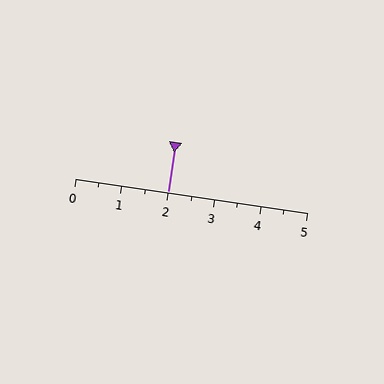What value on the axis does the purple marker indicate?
The marker indicates approximately 2.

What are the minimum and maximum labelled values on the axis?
The axis runs from 0 to 5.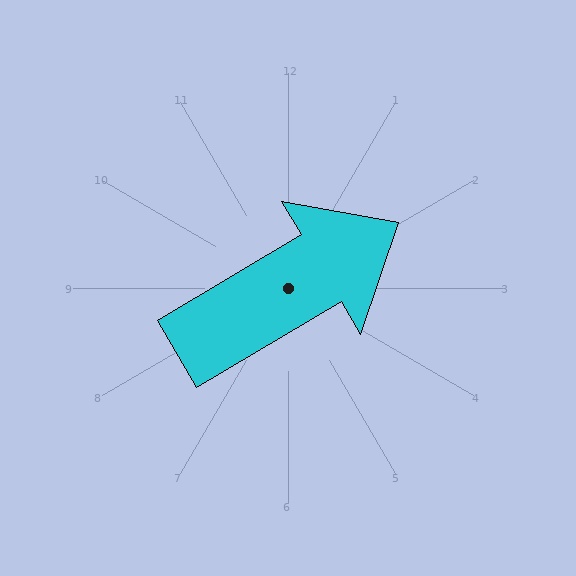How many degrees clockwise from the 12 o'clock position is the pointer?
Approximately 59 degrees.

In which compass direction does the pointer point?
Northeast.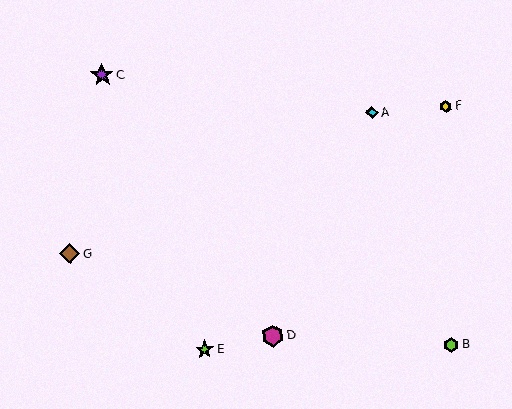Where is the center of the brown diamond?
The center of the brown diamond is at (70, 254).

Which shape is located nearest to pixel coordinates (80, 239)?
The brown diamond (labeled G) at (70, 254) is nearest to that location.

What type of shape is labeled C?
Shape C is a purple star.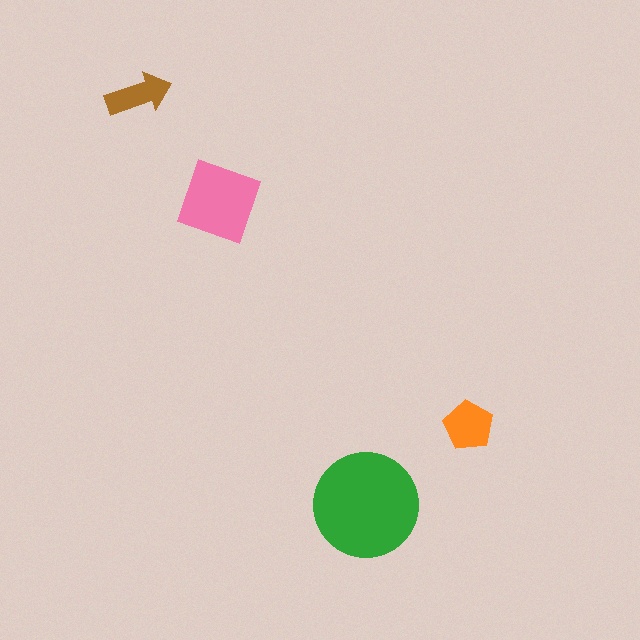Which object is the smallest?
The brown arrow.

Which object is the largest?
The green circle.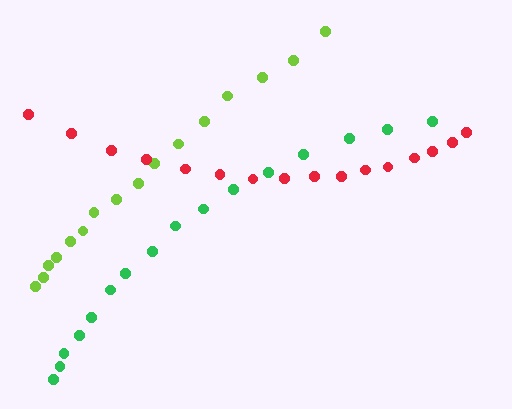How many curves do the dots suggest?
There are 3 distinct paths.